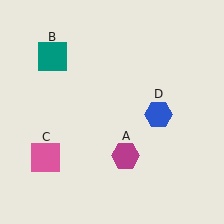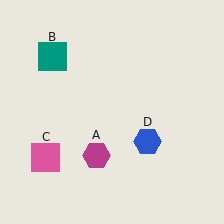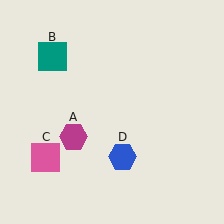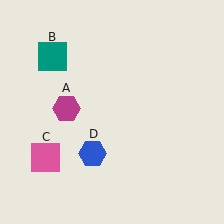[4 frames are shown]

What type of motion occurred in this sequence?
The magenta hexagon (object A), blue hexagon (object D) rotated clockwise around the center of the scene.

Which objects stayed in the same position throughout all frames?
Teal square (object B) and pink square (object C) remained stationary.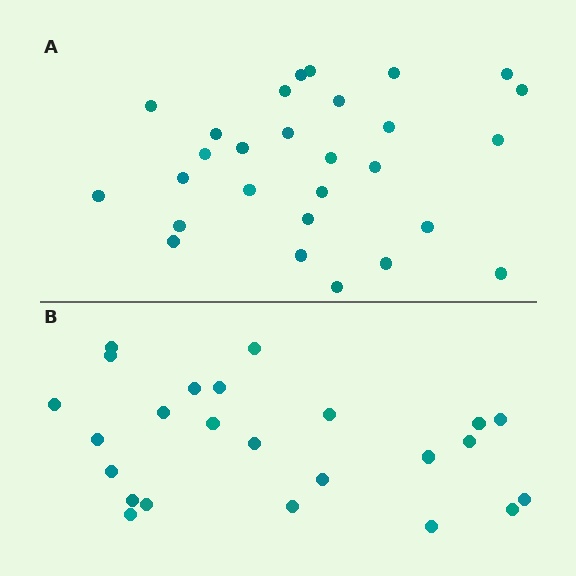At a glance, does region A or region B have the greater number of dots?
Region A (the top region) has more dots.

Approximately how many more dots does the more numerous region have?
Region A has about 4 more dots than region B.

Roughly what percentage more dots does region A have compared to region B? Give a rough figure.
About 15% more.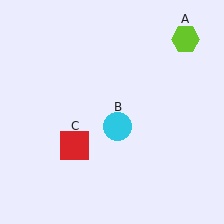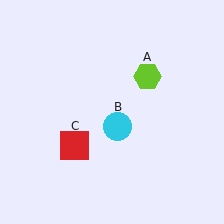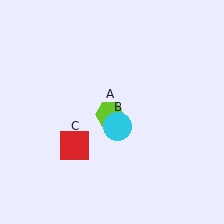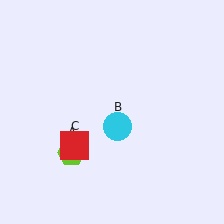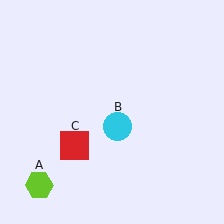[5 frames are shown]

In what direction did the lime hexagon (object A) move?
The lime hexagon (object A) moved down and to the left.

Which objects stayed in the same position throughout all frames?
Cyan circle (object B) and red square (object C) remained stationary.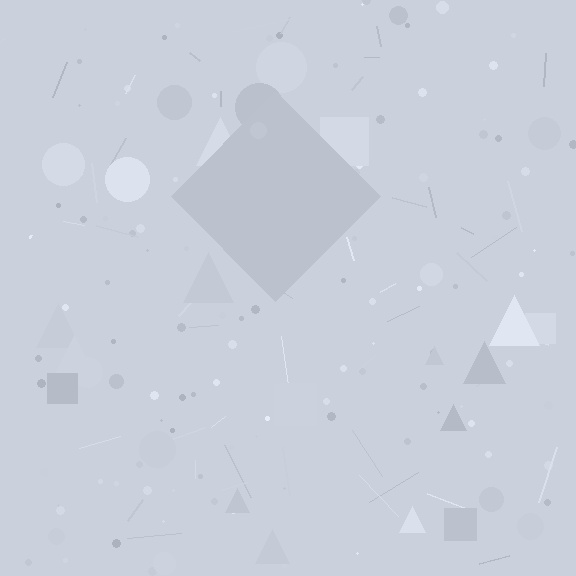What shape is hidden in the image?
A diamond is hidden in the image.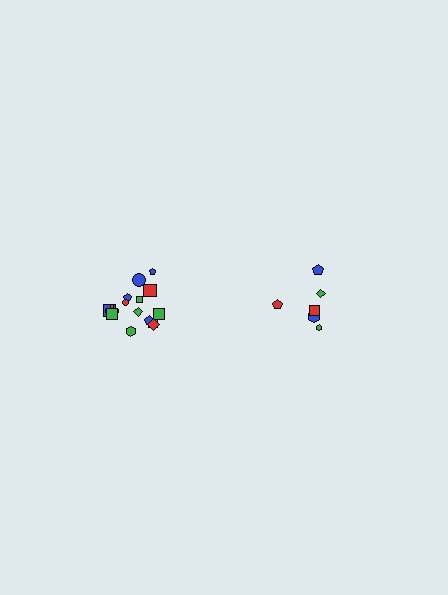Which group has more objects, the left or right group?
The left group.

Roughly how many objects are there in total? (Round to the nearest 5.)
Roughly 20 objects in total.